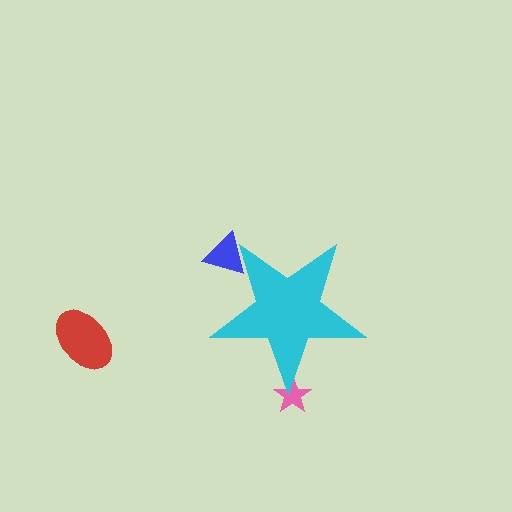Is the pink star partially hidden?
Yes, the pink star is partially hidden behind the cyan star.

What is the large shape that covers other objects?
A cyan star.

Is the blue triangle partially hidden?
Yes, the blue triangle is partially hidden behind the cyan star.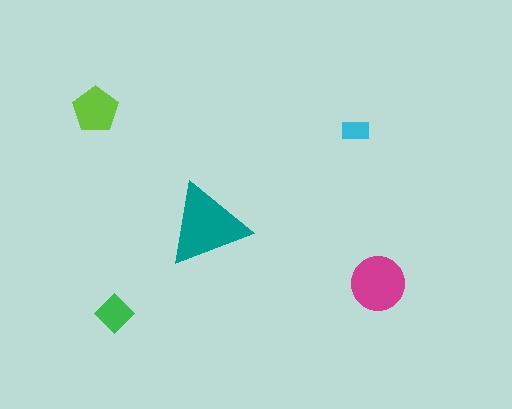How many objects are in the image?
There are 5 objects in the image.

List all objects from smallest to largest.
The cyan rectangle, the green diamond, the lime pentagon, the magenta circle, the teal triangle.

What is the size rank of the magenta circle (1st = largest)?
2nd.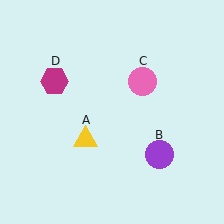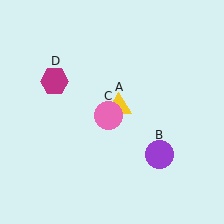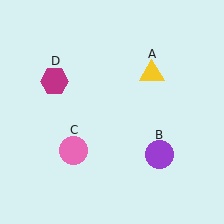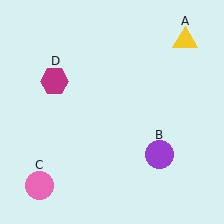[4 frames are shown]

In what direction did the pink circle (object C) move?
The pink circle (object C) moved down and to the left.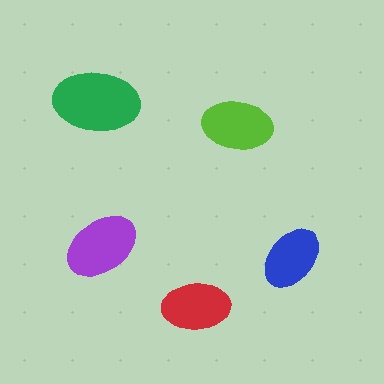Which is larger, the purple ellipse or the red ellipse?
The purple one.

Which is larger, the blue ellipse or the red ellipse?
The red one.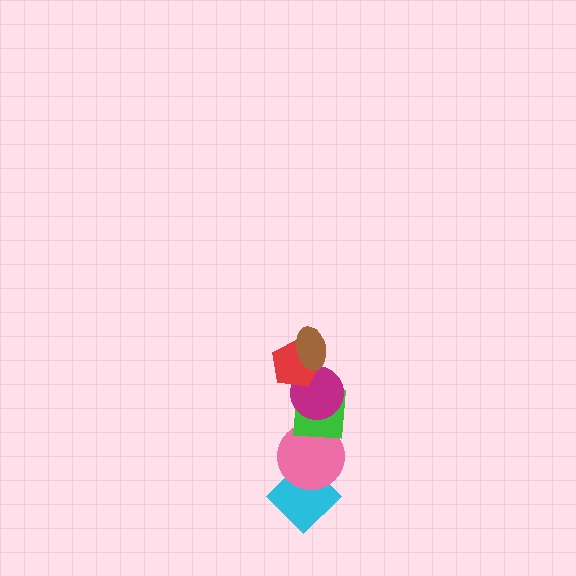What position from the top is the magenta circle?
The magenta circle is 3rd from the top.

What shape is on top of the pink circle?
The green square is on top of the pink circle.